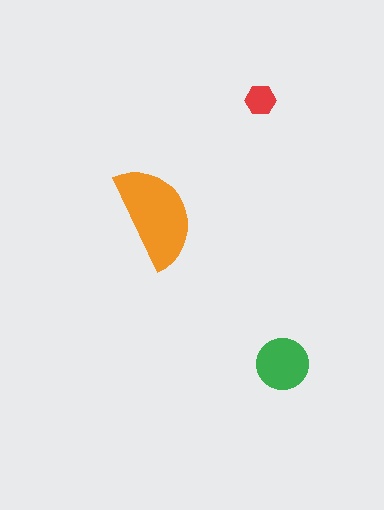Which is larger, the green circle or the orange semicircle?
The orange semicircle.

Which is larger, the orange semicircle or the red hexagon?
The orange semicircle.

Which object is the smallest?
The red hexagon.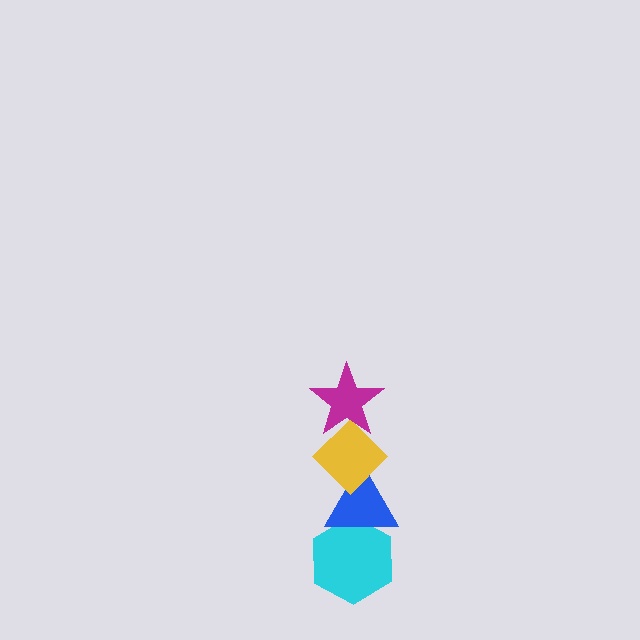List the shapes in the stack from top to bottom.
From top to bottom: the magenta star, the yellow diamond, the blue triangle, the cyan hexagon.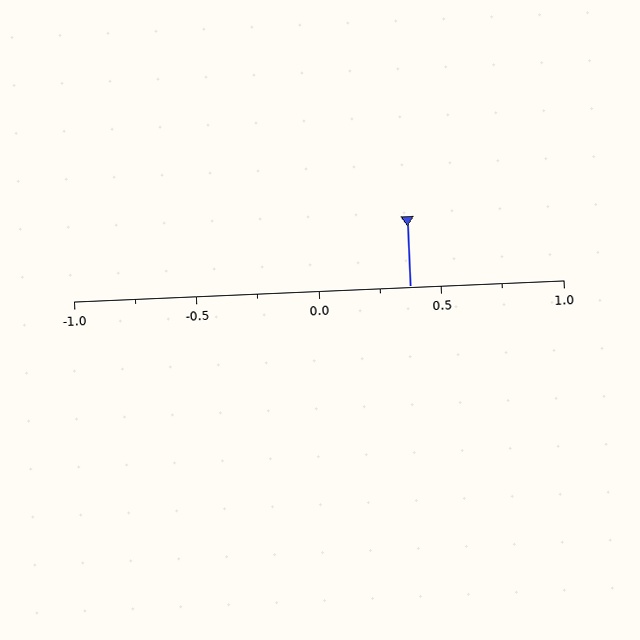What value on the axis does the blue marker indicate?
The marker indicates approximately 0.38.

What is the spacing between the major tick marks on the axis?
The major ticks are spaced 0.5 apart.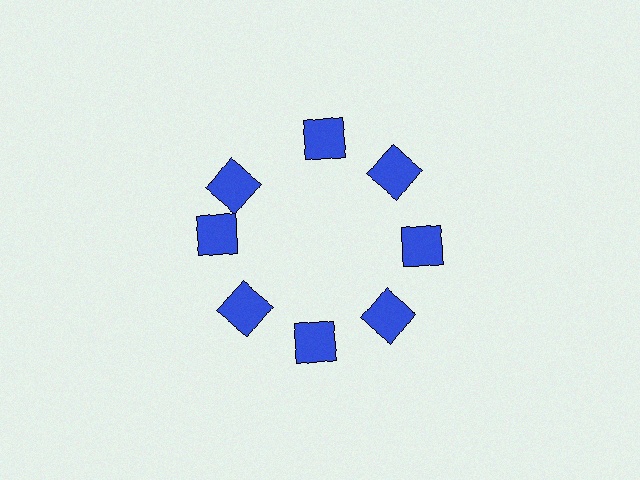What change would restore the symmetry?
The symmetry would be restored by rotating it back into even spacing with its neighbors so that all 8 squares sit at equal angles and equal distance from the center.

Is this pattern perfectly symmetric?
No. The 8 blue squares are arranged in a ring, but one element near the 10 o'clock position is rotated out of alignment along the ring, breaking the 8-fold rotational symmetry.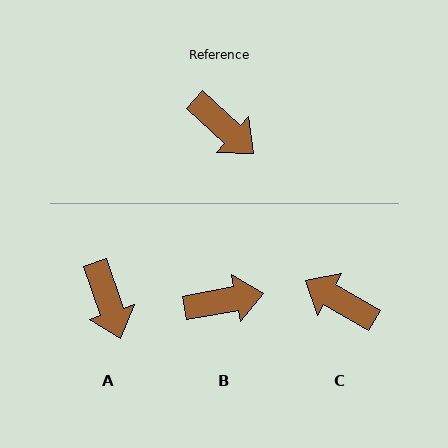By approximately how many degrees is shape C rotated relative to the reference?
Approximately 168 degrees clockwise.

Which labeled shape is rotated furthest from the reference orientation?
C, about 168 degrees away.